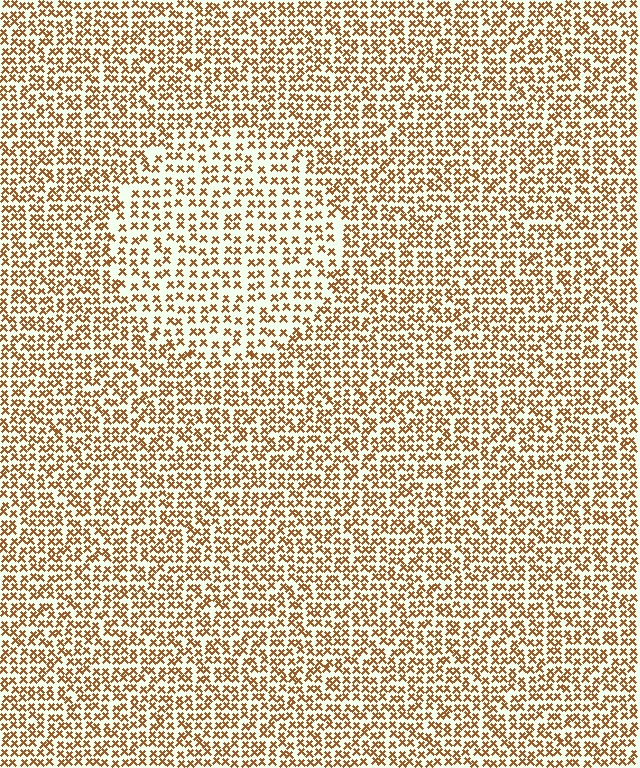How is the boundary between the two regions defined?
The boundary is defined by a change in element density (approximately 1.6x ratio). All elements are the same color, size, and shape.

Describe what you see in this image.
The image contains small brown elements arranged at two different densities. A circle-shaped region is visible where the elements are less densely packed than the surrounding area.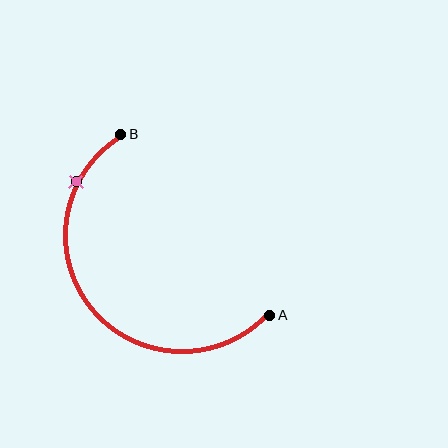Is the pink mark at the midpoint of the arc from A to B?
No. The pink mark lies on the arc but is closer to endpoint B. The arc midpoint would be at the point on the curve equidistant along the arc from both A and B.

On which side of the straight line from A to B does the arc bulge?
The arc bulges below and to the left of the straight line connecting A and B.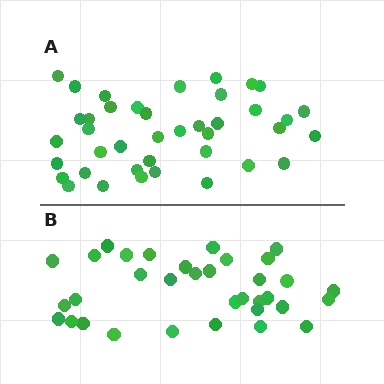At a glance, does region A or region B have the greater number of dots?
Region A (the top region) has more dots.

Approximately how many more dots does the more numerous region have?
Region A has about 6 more dots than region B.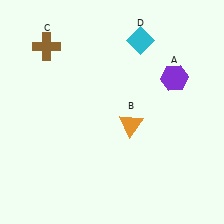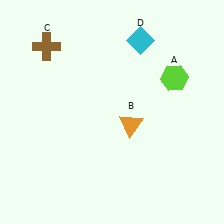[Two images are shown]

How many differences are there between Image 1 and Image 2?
There is 1 difference between the two images.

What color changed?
The hexagon (A) changed from purple in Image 1 to lime in Image 2.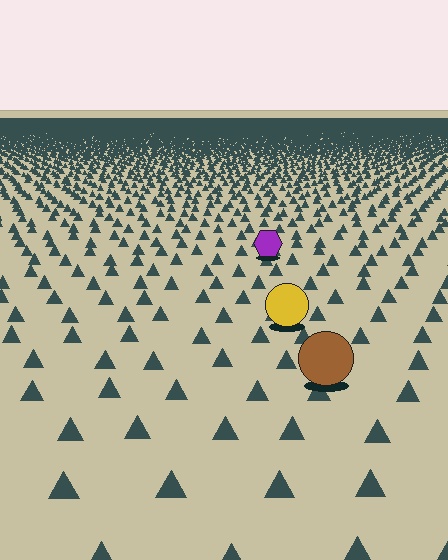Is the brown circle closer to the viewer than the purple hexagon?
Yes. The brown circle is closer — you can tell from the texture gradient: the ground texture is coarser near it.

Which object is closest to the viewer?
The brown circle is closest. The texture marks near it are larger and more spread out.